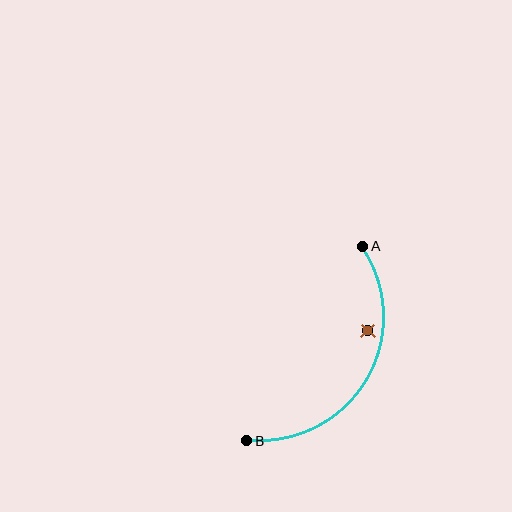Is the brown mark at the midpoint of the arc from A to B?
No — the brown mark does not lie on the arc at all. It sits slightly inside the curve.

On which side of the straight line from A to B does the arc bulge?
The arc bulges to the right of the straight line connecting A and B.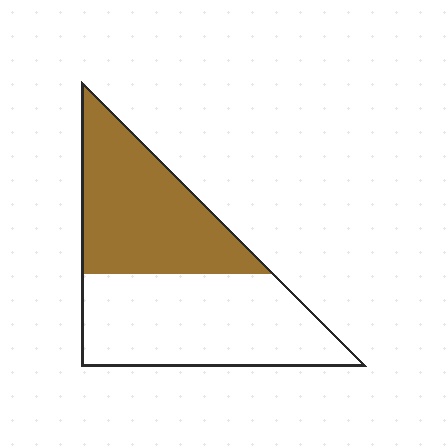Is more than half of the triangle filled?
No.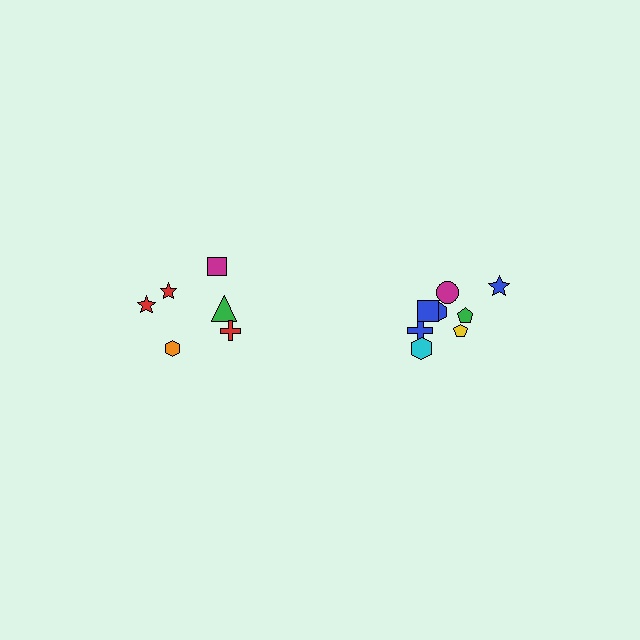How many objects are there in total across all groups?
There are 14 objects.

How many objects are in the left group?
There are 6 objects.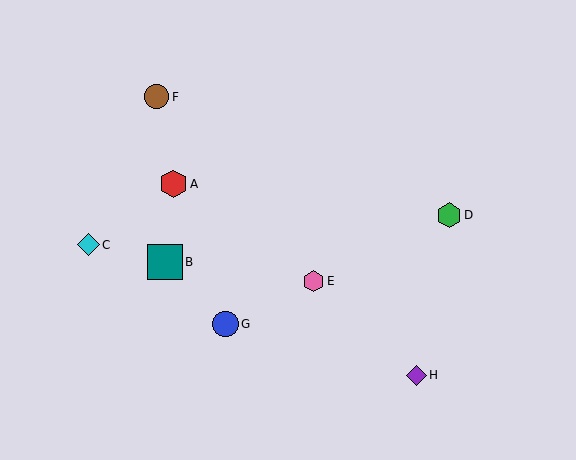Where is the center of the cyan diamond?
The center of the cyan diamond is at (88, 245).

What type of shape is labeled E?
Shape E is a pink hexagon.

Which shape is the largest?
The teal square (labeled B) is the largest.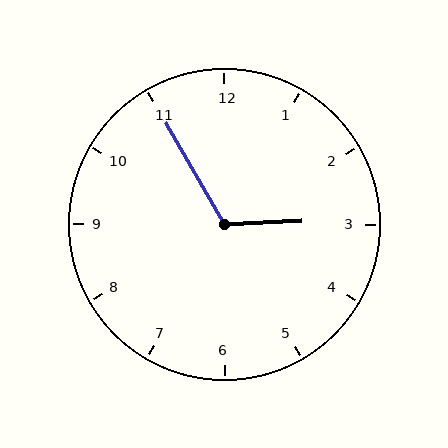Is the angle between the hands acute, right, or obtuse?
It is obtuse.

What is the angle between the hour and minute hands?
Approximately 118 degrees.